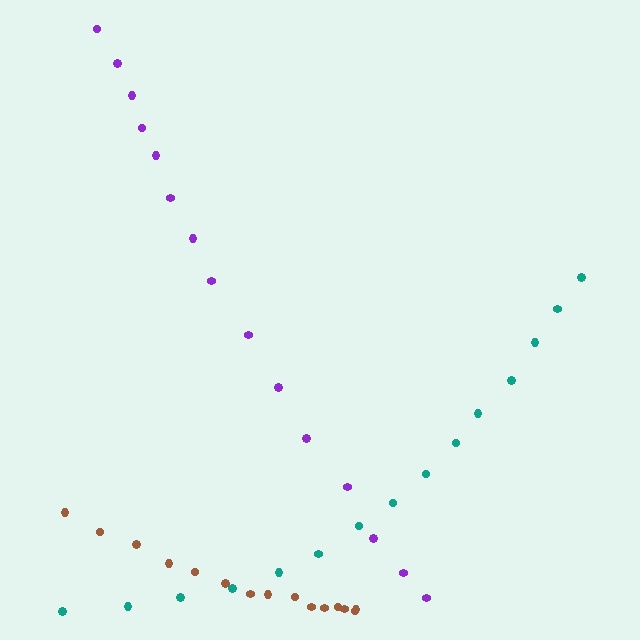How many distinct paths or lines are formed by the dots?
There are 3 distinct paths.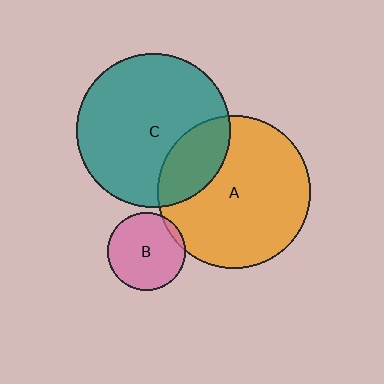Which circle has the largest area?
Circle C (teal).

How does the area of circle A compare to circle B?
Approximately 3.8 times.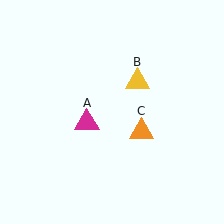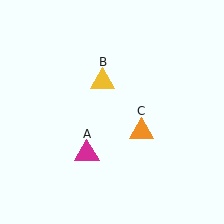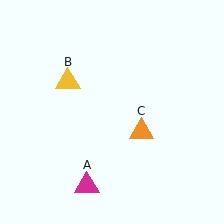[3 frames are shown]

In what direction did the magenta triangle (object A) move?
The magenta triangle (object A) moved down.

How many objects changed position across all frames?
2 objects changed position: magenta triangle (object A), yellow triangle (object B).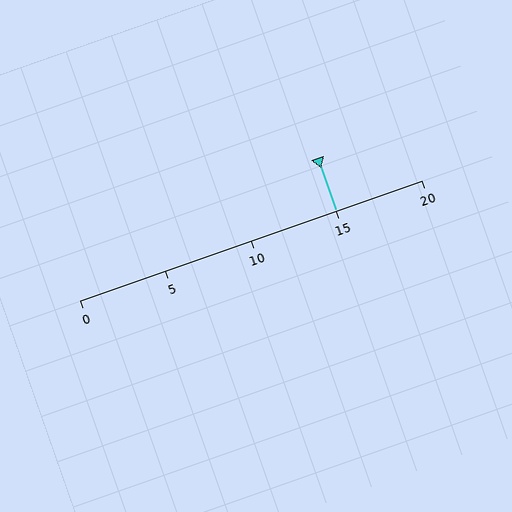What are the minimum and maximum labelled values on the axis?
The axis runs from 0 to 20.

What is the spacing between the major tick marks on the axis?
The major ticks are spaced 5 apart.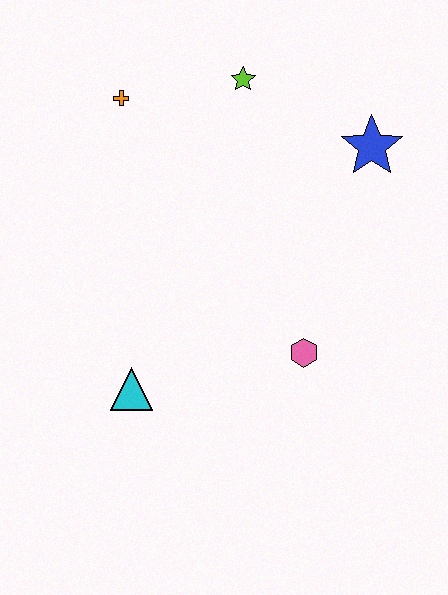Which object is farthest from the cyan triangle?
The blue star is farthest from the cyan triangle.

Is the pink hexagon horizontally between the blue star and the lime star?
Yes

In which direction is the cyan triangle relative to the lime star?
The cyan triangle is below the lime star.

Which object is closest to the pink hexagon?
The cyan triangle is closest to the pink hexagon.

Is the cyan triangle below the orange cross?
Yes